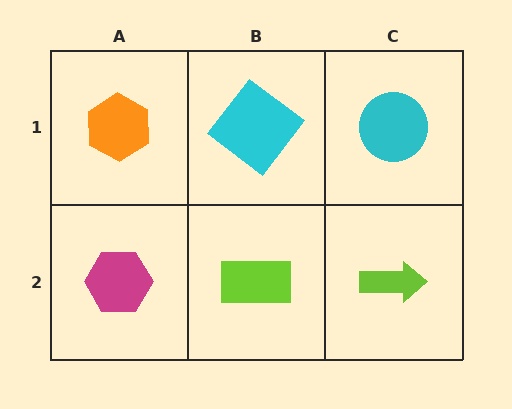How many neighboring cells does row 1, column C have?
2.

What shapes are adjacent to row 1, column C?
A lime arrow (row 2, column C), a cyan diamond (row 1, column B).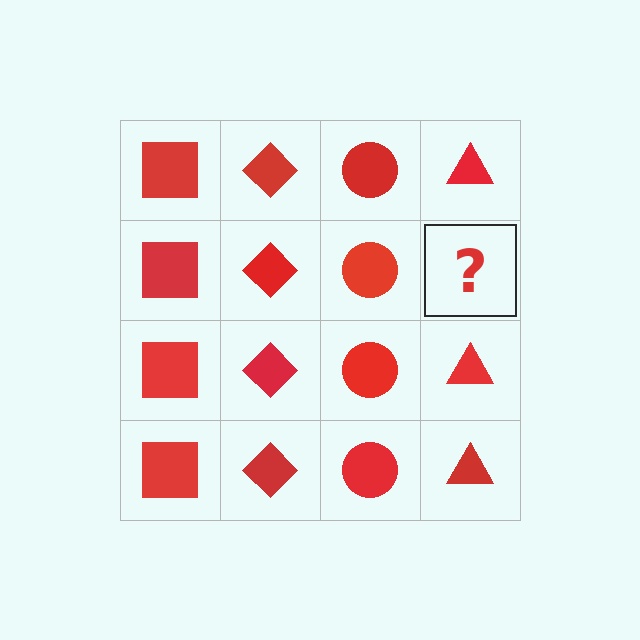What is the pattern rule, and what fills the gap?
The rule is that each column has a consistent shape. The gap should be filled with a red triangle.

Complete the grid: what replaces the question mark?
The question mark should be replaced with a red triangle.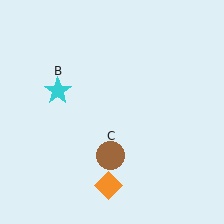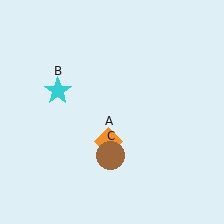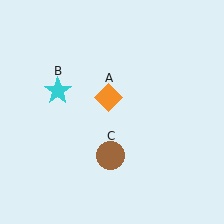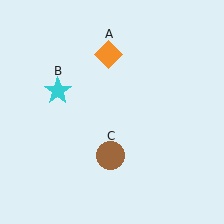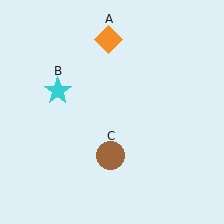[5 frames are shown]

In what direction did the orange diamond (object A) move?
The orange diamond (object A) moved up.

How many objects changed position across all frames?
1 object changed position: orange diamond (object A).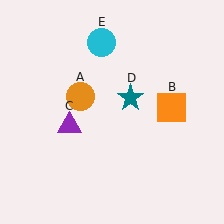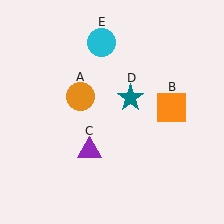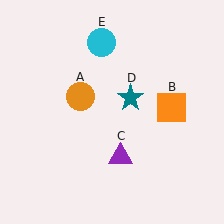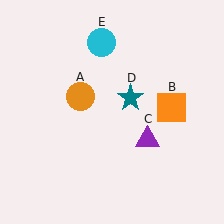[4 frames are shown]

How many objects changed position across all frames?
1 object changed position: purple triangle (object C).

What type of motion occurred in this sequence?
The purple triangle (object C) rotated counterclockwise around the center of the scene.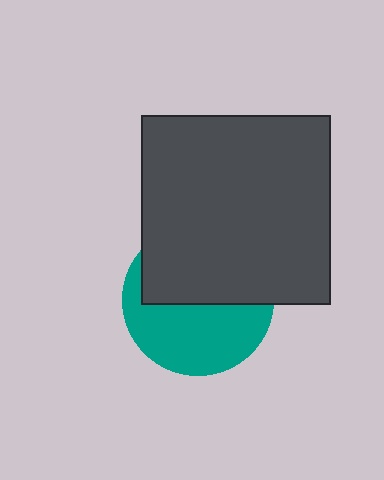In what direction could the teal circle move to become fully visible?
The teal circle could move down. That would shift it out from behind the dark gray square entirely.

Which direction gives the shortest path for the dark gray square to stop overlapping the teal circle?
Moving up gives the shortest separation.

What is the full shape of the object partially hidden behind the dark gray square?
The partially hidden object is a teal circle.